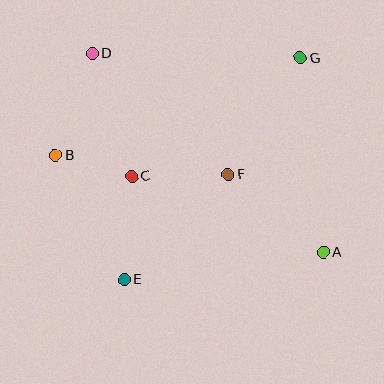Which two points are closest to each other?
Points B and C are closest to each other.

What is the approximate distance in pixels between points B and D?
The distance between B and D is approximately 108 pixels.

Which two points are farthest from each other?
Points A and D are farthest from each other.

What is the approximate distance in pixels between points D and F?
The distance between D and F is approximately 182 pixels.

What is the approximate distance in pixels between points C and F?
The distance between C and F is approximately 97 pixels.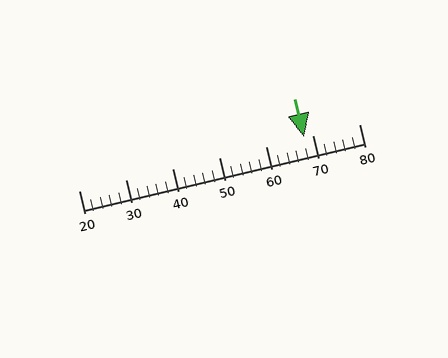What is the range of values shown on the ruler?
The ruler shows values from 20 to 80.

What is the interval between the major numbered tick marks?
The major tick marks are spaced 10 units apart.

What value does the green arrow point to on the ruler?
The green arrow points to approximately 68.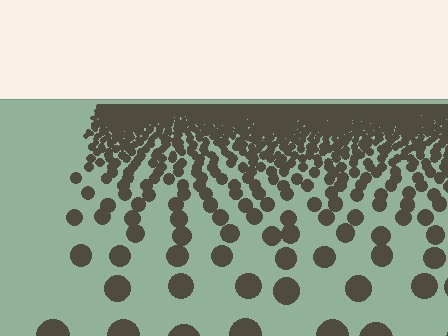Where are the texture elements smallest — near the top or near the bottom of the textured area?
Near the top.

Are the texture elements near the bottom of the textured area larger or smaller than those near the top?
Larger. Near the bottom, elements are closer to the viewer and appear at a bigger on-screen size.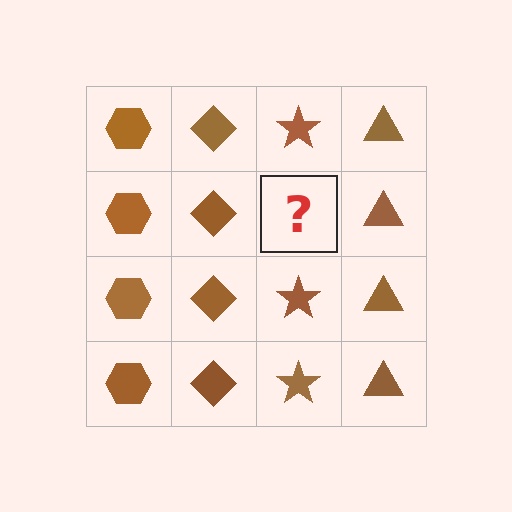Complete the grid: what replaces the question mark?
The question mark should be replaced with a brown star.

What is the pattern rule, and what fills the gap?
The rule is that each column has a consistent shape. The gap should be filled with a brown star.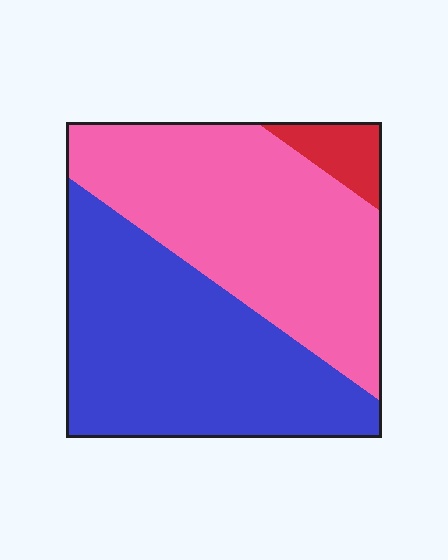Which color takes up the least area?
Red, at roughly 5%.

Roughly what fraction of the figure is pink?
Pink covers 47% of the figure.